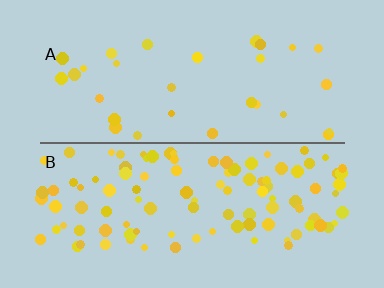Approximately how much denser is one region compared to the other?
Approximately 3.4× — region B over region A.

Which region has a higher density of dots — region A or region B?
B (the bottom).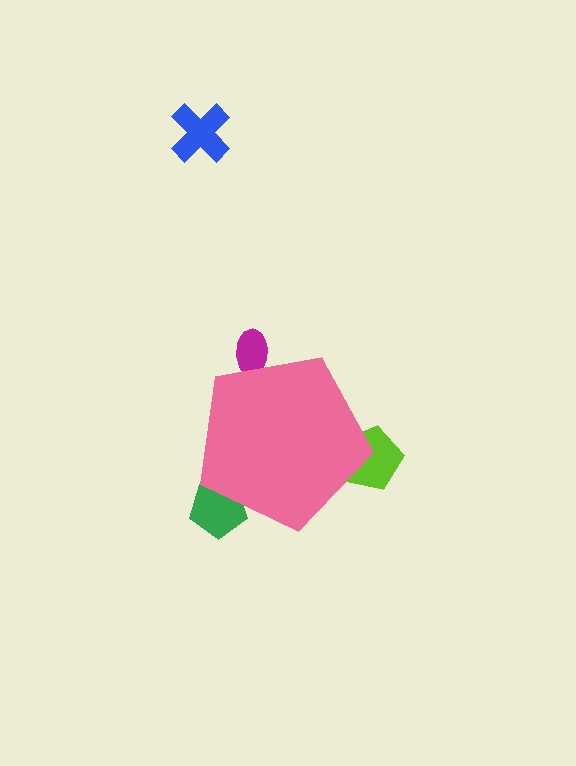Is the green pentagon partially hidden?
Yes, the green pentagon is partially hidden behind the pink pentagon.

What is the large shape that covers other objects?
A pink pentagon.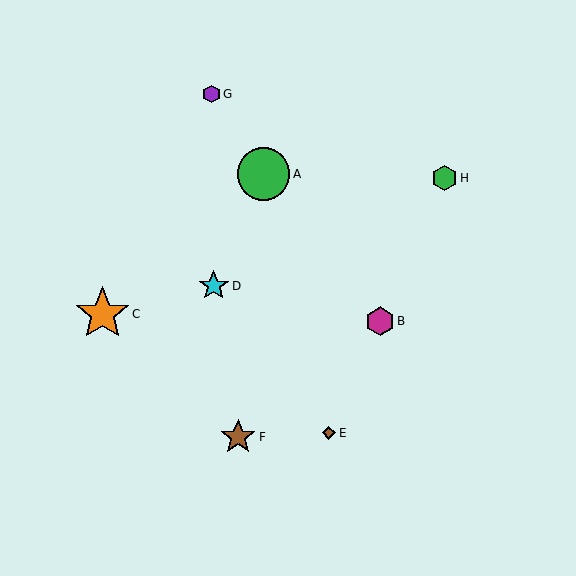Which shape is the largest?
The orange star (labeled C) is the largest.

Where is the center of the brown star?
The center of the brown star is at (238, 437).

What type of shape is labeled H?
Shape H is a green hexagon.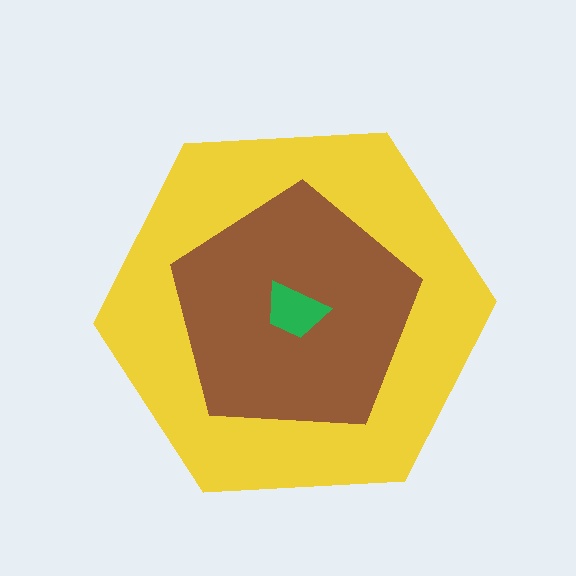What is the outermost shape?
The yellow hexagon.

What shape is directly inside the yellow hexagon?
The brown pentagon.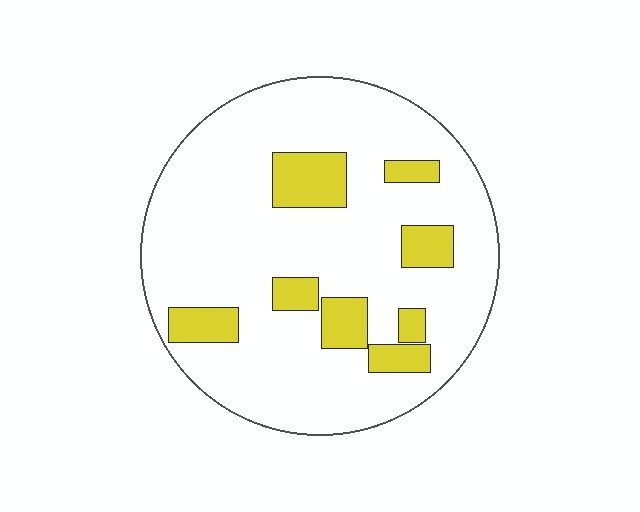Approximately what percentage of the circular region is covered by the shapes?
Approximately 15%.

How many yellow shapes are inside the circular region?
8.